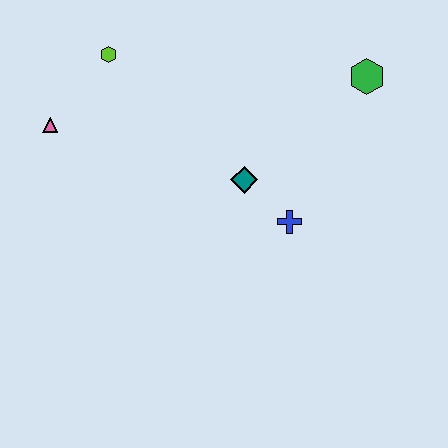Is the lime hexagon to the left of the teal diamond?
Yes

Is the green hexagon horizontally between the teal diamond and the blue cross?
No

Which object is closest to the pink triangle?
The lime hexagon is closest to the pink triangle.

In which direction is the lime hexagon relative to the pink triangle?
The lime hexagon is above the pink triangle.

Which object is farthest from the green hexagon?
The pink triangle is farthest from the green hexagon.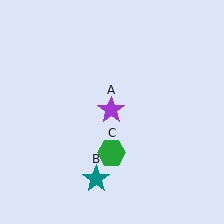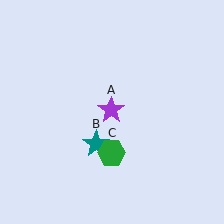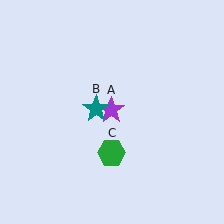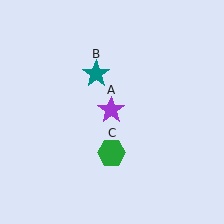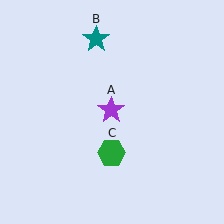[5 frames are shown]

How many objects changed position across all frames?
1 object changed position: teal star (object B).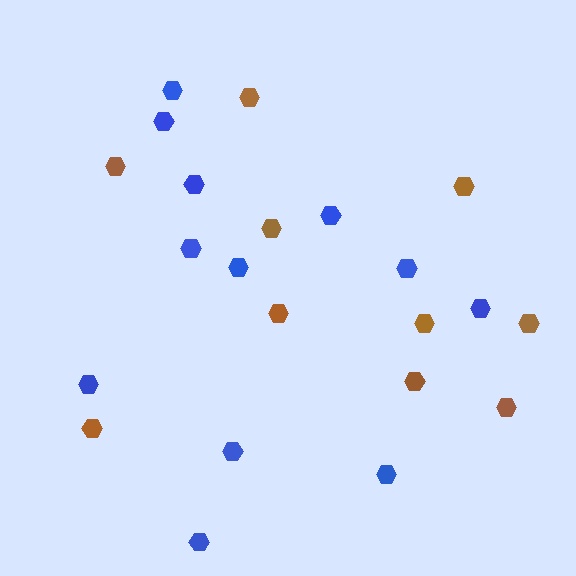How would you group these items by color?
There are 2 groups: one group of blue hexagons (12) and one group of brown hexagons (10).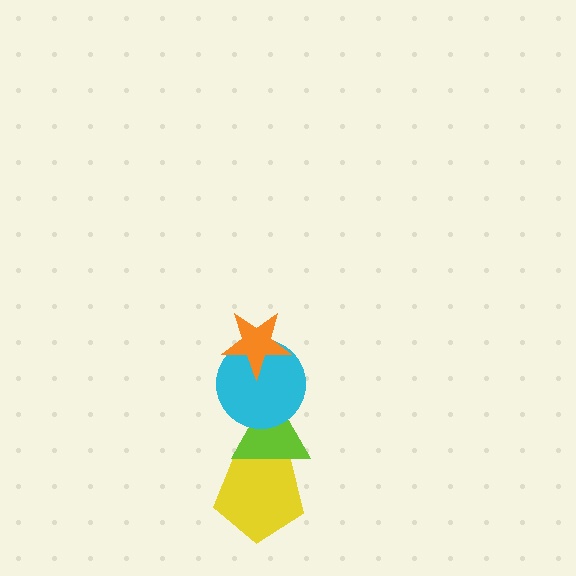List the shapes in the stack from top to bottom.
From top to bottom: the orange star, the cyan circle, the lime triangle, the yellow pentagon.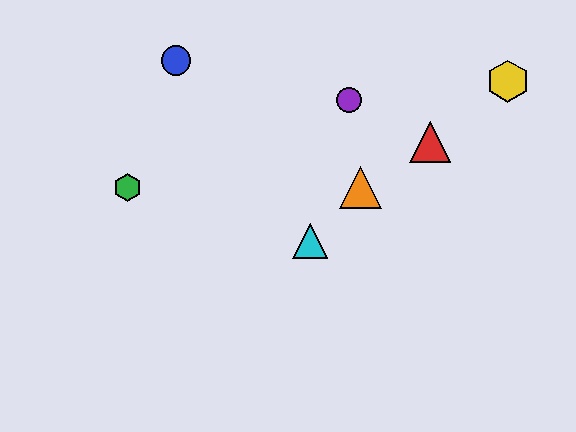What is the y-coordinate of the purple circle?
The purple circle is at y≈100.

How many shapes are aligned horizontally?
2 shapes (the green hexagon, the orange triangle) are aligned horizontally.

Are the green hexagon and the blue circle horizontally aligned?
No, the green hexagon is at y≈187 and the blue circle is at y≈60.